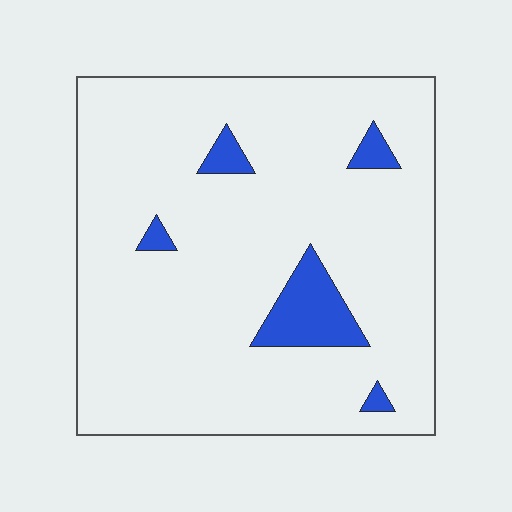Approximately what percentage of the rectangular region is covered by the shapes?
Approximately 10%.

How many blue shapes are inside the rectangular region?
5.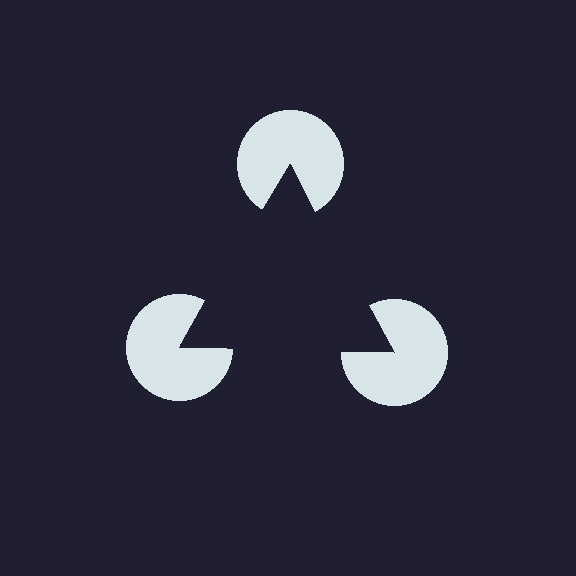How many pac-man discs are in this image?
There are 3 — one at each vertex of the illusory triangle.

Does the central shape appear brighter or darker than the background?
It typically appears slightly darker than the background, even though no actual brightness change is drawn.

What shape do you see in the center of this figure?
An illusory triangle — its edges are inferred from the aligned wedge cuts in the pac-man discs, not physically drawn.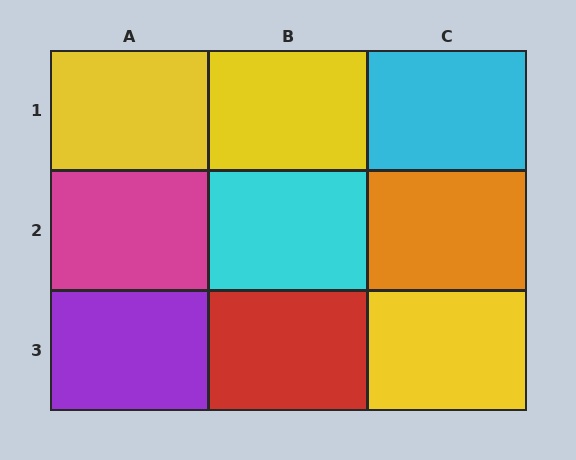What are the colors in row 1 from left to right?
Yellow, yellow, cyan.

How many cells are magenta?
1 cell is magenta.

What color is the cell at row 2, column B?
Cyan.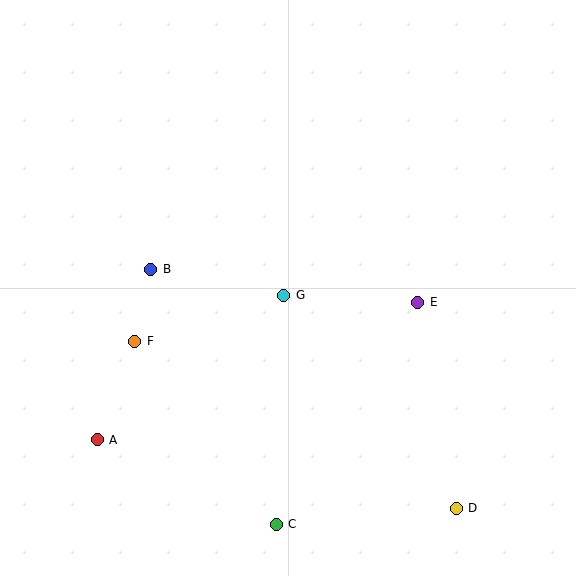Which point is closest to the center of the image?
Point G at (284, 295) is closest to the center.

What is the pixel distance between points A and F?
The distance between A and F is 106 pixels.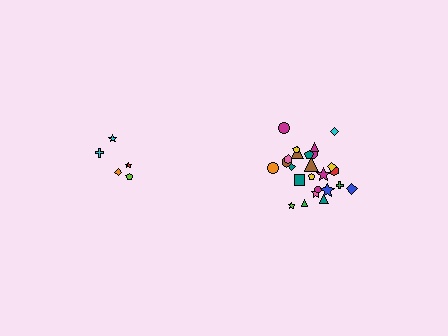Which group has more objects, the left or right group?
The right group.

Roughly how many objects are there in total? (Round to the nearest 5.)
Roughly 30 objects in total.